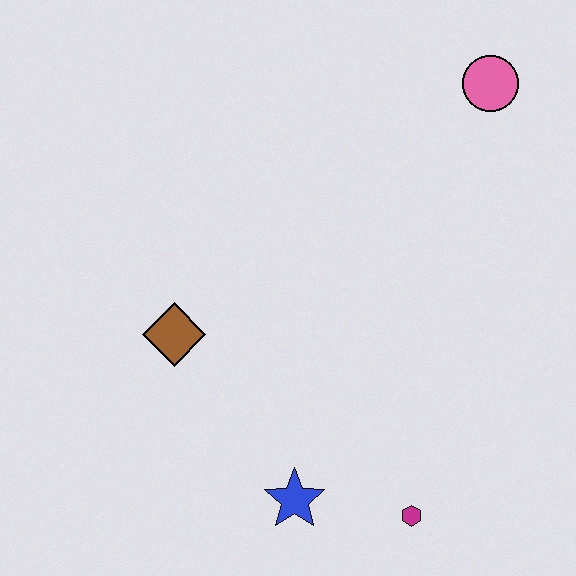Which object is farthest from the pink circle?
The blue star is farthest from the pink circle.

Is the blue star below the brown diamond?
Yes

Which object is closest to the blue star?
The magenta hexagon is closest to the blue star.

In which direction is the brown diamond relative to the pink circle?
The brown diamond is to the left of the pink circle.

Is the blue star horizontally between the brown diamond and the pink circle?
Yes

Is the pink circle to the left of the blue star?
No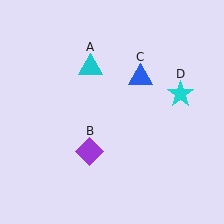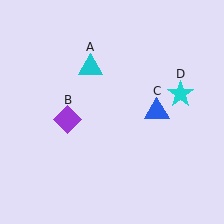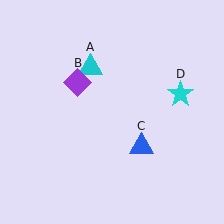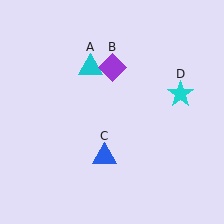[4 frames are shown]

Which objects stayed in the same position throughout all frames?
Cyan triangle (object A) and cyan star (object D) remained stationary.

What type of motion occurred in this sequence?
The purple diamond (object B), blue triangle (object C) rotated clockwise around the center of the scene.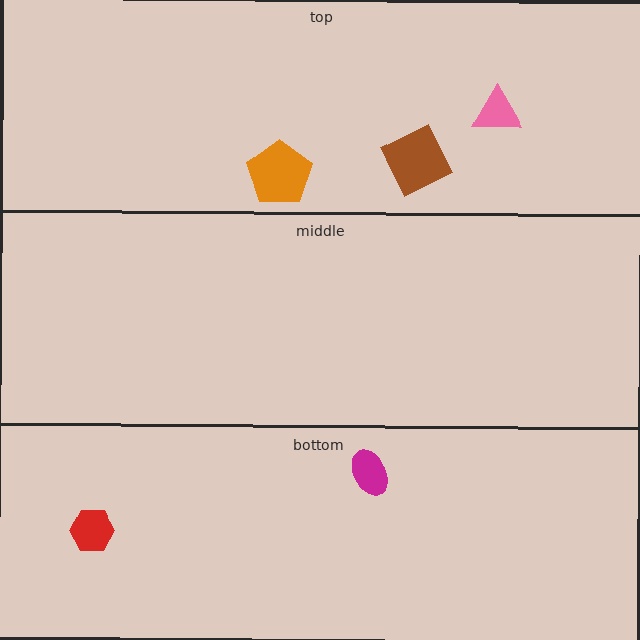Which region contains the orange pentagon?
The top region.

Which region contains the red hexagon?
The bottom region.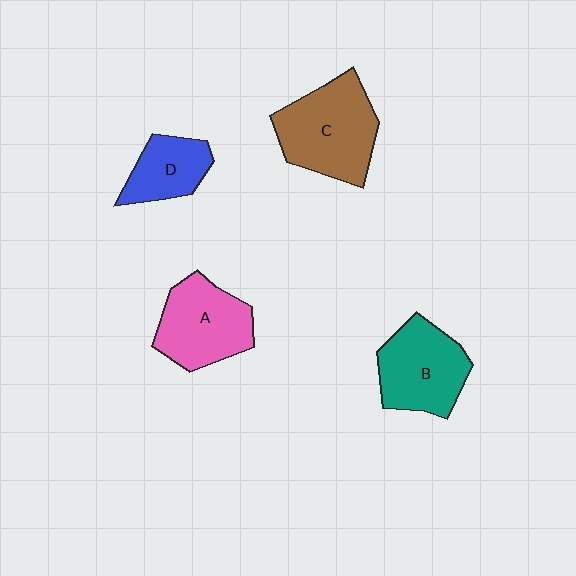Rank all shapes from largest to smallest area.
From largest to smallest: C (brown), A (pink), B (teal), D (blue).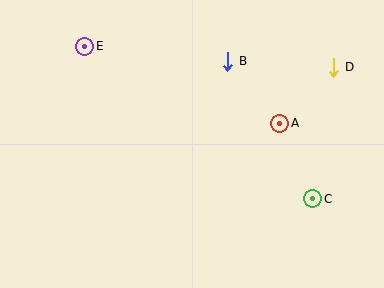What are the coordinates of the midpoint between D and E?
The midpoint between D and E is at (209, 57).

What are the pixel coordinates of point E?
Point E is at (85, 46).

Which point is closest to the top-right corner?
Point D is closest to the top-right corner.